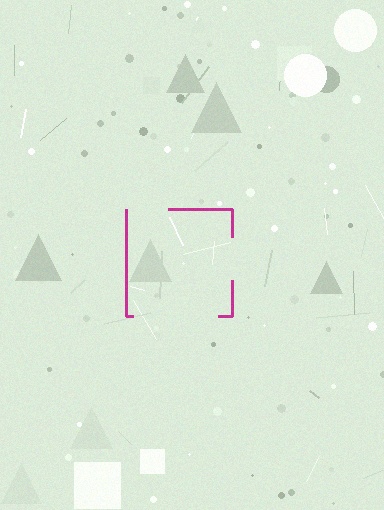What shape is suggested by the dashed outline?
The dashed outline suggests a square.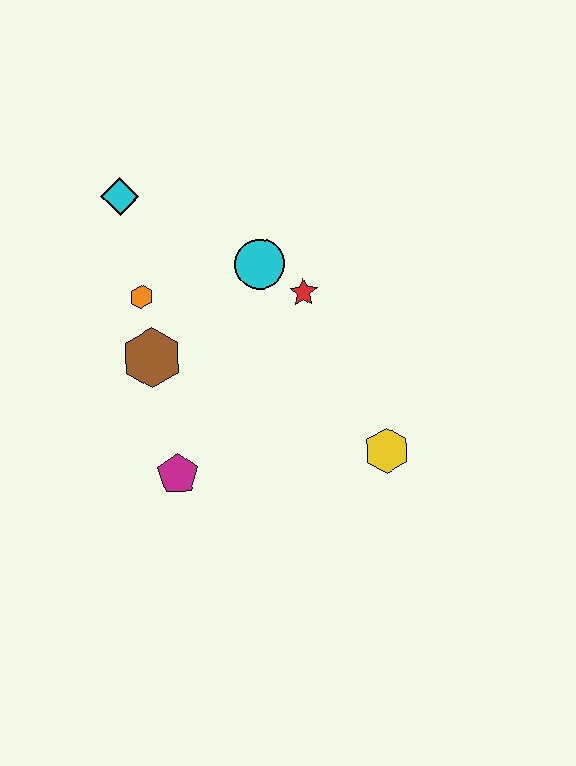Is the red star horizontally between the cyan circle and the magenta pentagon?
No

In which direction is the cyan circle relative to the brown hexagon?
The cyan circle is to the right of the brown hexagon.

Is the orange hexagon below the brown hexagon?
No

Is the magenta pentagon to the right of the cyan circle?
No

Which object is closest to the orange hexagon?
The brown hexagon is closest to the orange hexagon.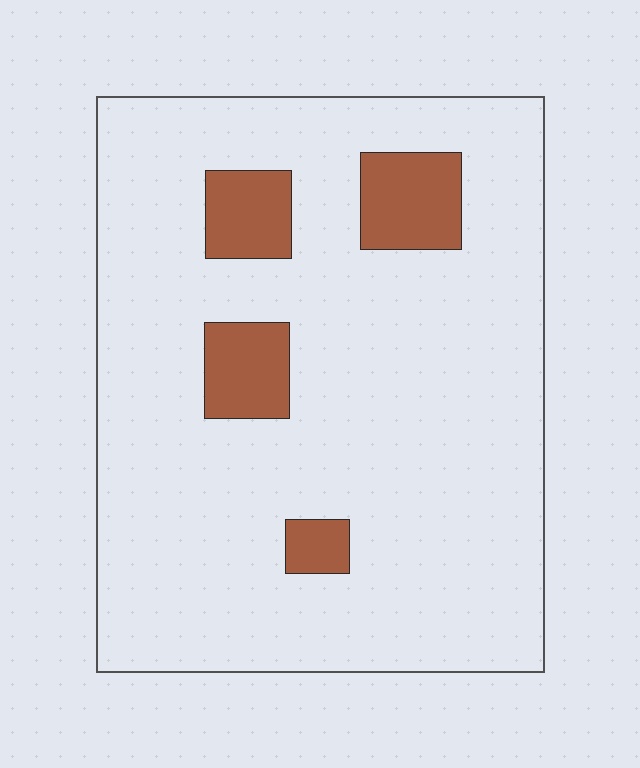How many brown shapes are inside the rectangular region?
4.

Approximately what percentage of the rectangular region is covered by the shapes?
Approximately 10%.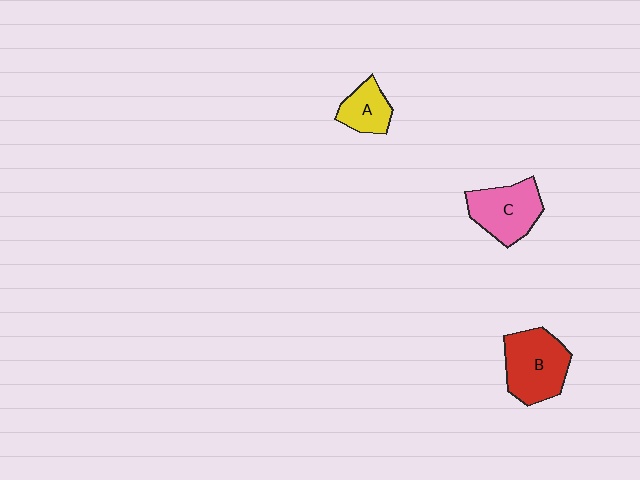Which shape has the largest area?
Shape B (red).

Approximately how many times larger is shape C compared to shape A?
Approximately 1.6 times.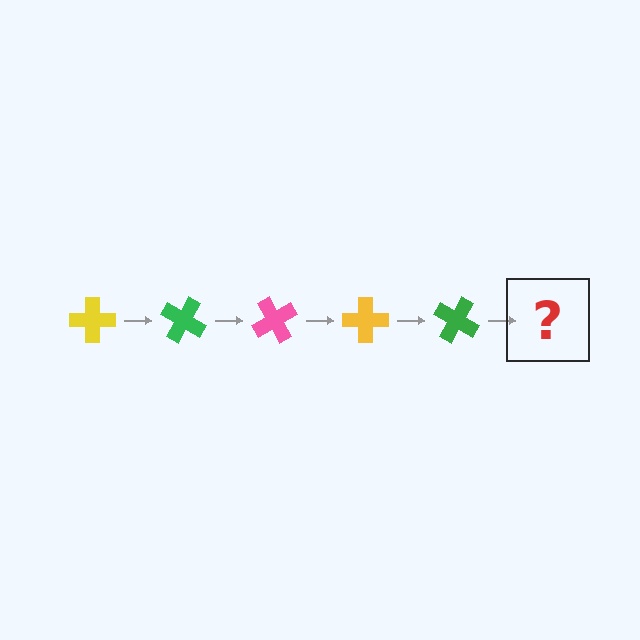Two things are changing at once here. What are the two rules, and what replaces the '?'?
The two rules are that it rotates 30 degrees each step and the color cycles through yellow, green, and pink. The '?' should be a pink cross, rotated 150 degrees from the start.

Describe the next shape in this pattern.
It should be a pink cross, rotated 150 degrees from the start.